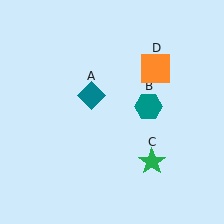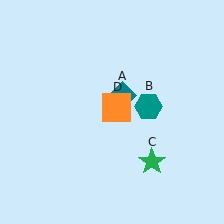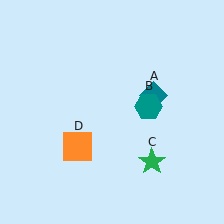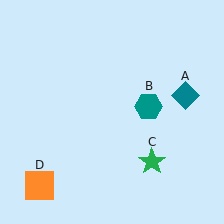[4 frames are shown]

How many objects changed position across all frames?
2 objects changed position: teal diamond (object A), orange square (object D).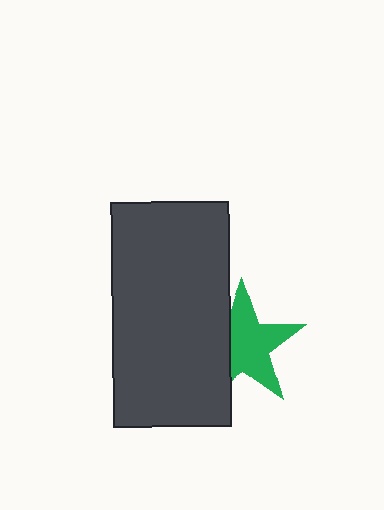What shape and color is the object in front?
The object in front is a dark gray rectangle.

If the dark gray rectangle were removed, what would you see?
You would see the complete green star.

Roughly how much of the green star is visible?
Most of it is visible (roughly 69%).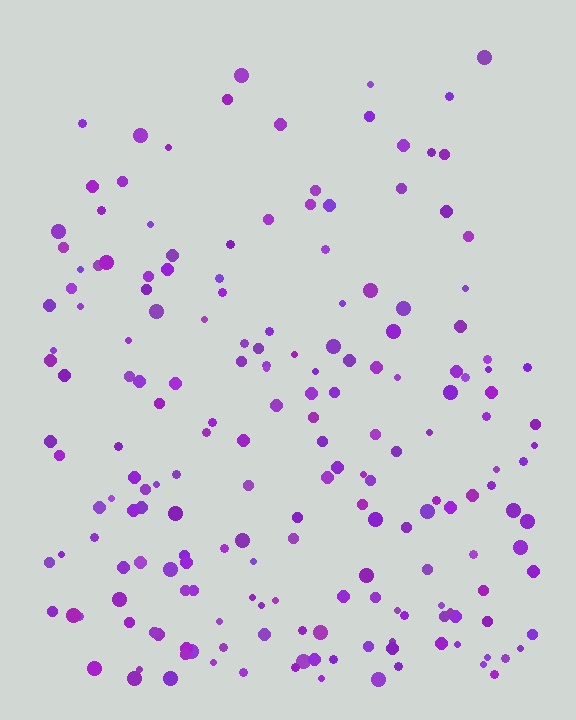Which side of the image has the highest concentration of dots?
The bottom.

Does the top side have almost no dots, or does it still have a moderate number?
Still a moderate number, just noticeably fewer than the bottom.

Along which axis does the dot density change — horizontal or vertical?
Vertical.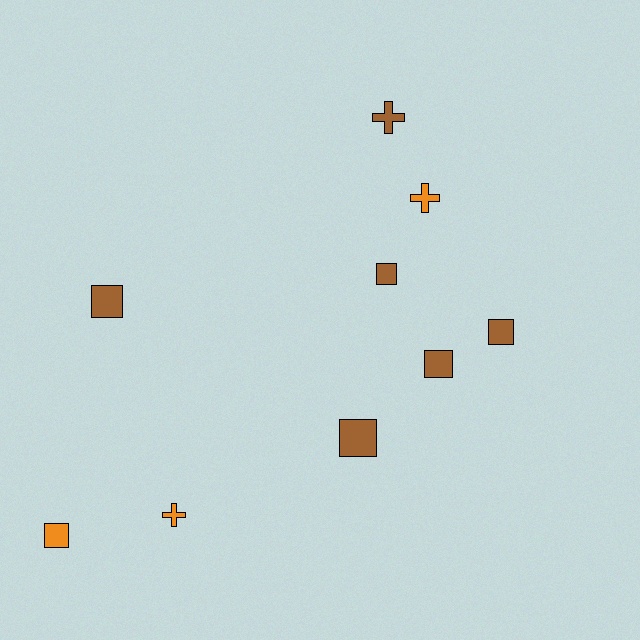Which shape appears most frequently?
Square, with 6 objects.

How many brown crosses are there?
There is 1 brown cross.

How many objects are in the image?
There are 9 objects.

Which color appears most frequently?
Brown, with 6 objects.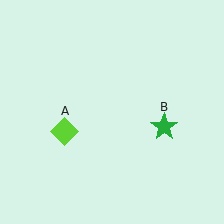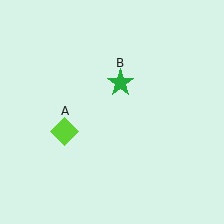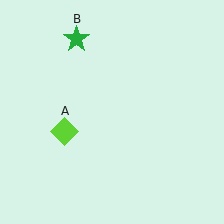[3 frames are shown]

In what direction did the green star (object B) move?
The green star (object B) moved up and to the left.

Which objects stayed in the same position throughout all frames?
Lime diamond (object A) remained stationary.